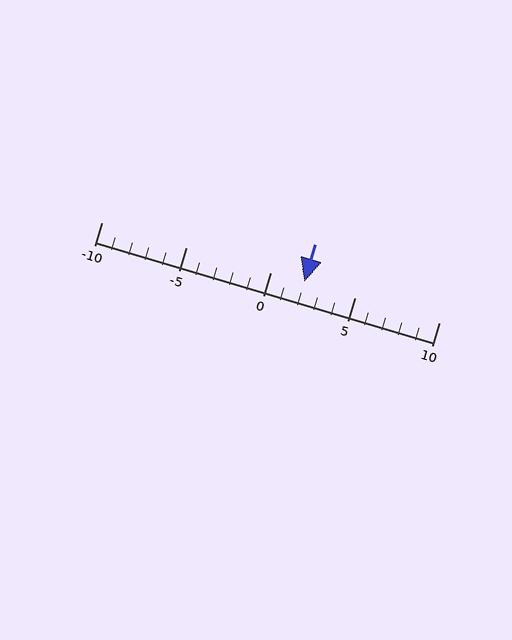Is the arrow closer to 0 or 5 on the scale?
The arrow is closer to 0.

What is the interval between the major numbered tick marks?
The major tick marks are spaced 5 units apart.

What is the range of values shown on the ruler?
The ruler shows values from -10 to 10.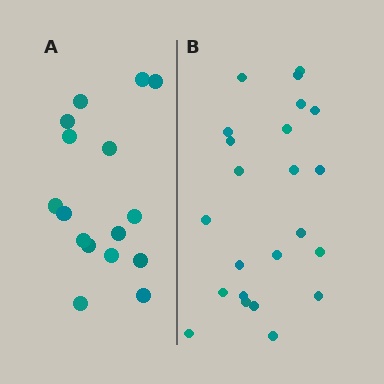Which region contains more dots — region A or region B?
Region B (the right region) has more dots.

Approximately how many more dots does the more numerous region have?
Region B has roughly 8 or so more dots than region A.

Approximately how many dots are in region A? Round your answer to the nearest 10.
About 20 dots. (The exact count is 16, which rounds to 20.)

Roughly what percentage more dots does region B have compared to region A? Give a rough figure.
About 45% more.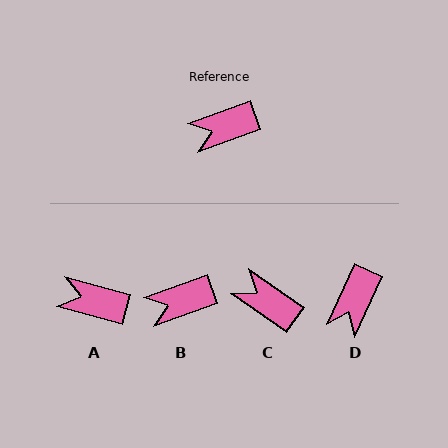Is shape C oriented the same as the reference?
No, it is off by about 54 degrees.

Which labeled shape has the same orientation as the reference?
B.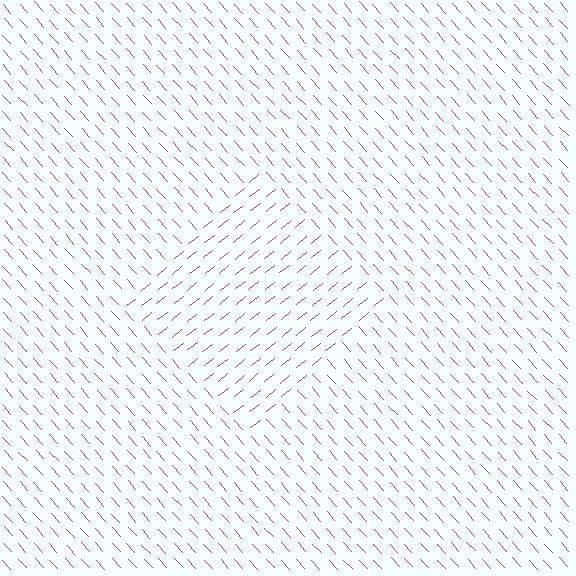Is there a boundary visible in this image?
Yes, there is a texture boundary formed by a change in line orientation.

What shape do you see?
I see a diamond.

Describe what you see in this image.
The image is filled with small magenta line segments. A diamond region in the image has lines oriented differently from the surrounding lines, creating a visible texture boundary.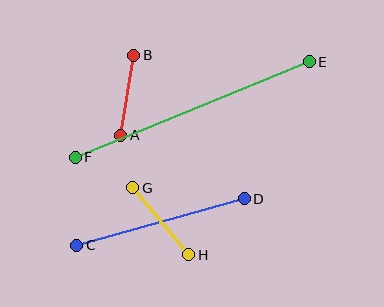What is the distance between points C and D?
The distance is approximately 174 pixels.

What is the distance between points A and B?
The distance is approximately 81 pixels.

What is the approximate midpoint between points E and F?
The midpoint is at approximately (192, 110) pixels.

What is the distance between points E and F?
The distance is approximately 253 pixels.